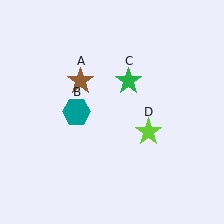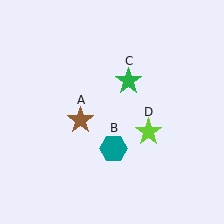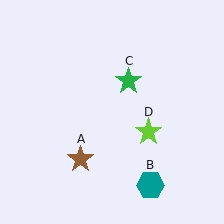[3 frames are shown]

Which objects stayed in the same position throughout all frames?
Green star (object C) and lime star (object D) remained stationary.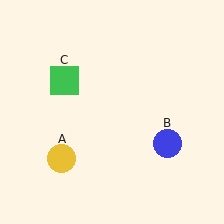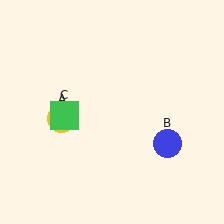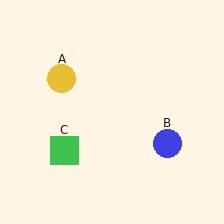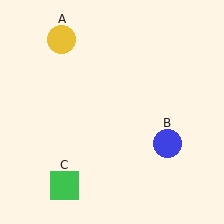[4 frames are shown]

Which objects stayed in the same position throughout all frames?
Blue circle (object B) remained stationary.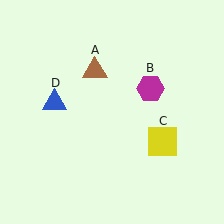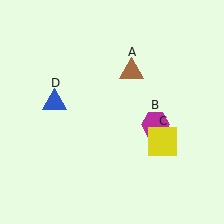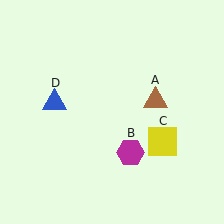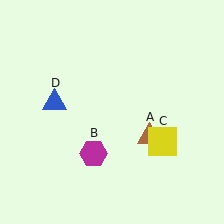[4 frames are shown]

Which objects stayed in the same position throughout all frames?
Yellow square (object C) and blue triangle (object D) remained stationary.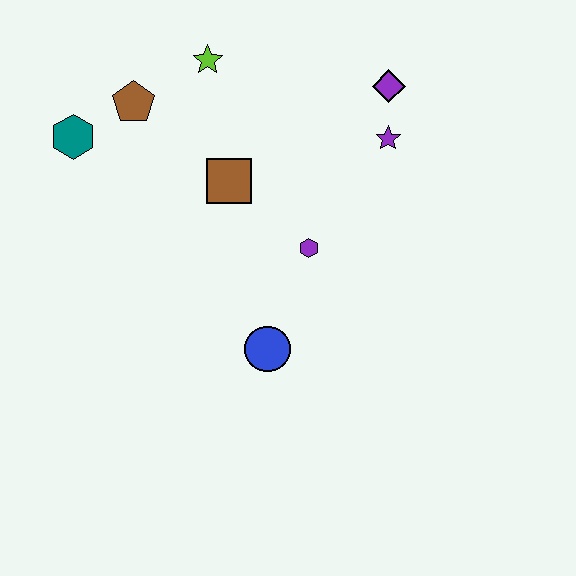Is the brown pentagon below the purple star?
No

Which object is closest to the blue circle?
The purple hexagon is closest to the blue circle.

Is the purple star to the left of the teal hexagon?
No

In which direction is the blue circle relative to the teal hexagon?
The blue circle is below the teal hexagon.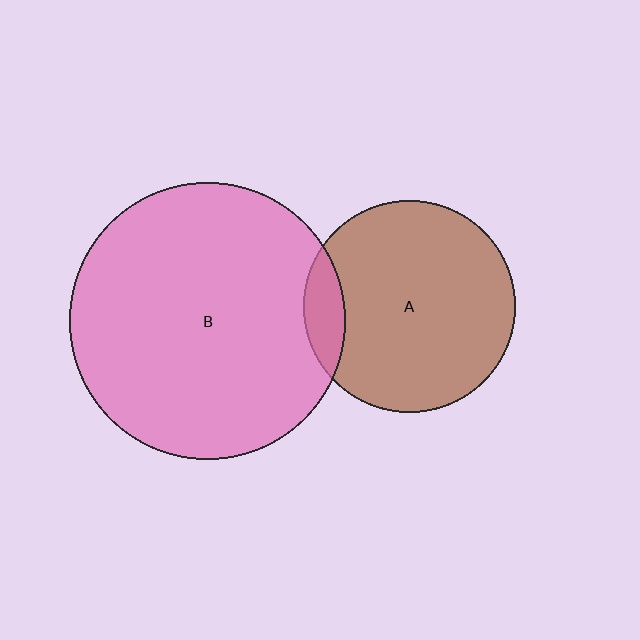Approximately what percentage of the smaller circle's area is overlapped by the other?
Approximately 10%.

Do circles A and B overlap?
Yes.